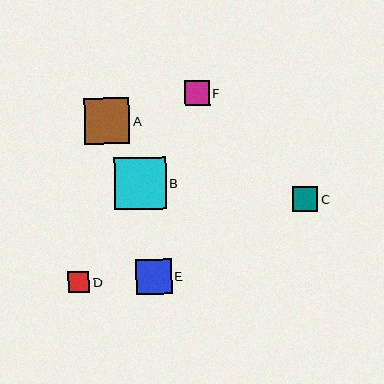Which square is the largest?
Square B is the largest with a size of approximately 51 pixels.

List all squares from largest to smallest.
From largest to smallest: B, A, E, F, C, D.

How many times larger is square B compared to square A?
Square B is approximately 1.1 times the size of square A.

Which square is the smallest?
Square D is the smallest with a size of approximately 21 pixels.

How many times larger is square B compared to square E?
Square B is approximately 1.4 times the size of square E.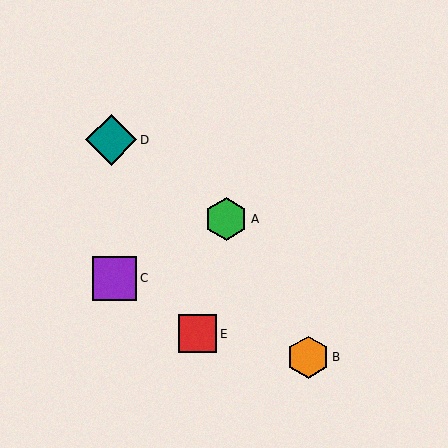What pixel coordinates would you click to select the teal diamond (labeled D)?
Click at (111, 140) to select the teal diamond D.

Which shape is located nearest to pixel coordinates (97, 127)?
The teal diamond (labeled D) at (111, 140) is nearest to that location.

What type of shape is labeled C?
Shape C is a purple square.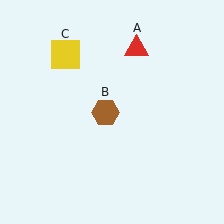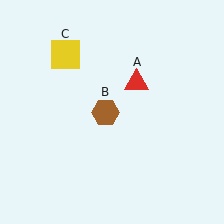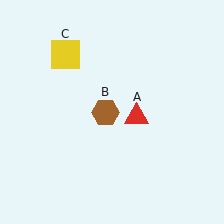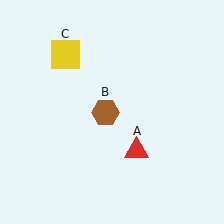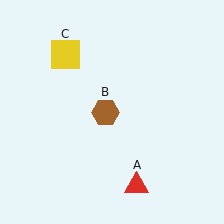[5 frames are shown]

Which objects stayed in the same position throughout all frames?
Brown hexagon (object B) and yellow square (object C) remained stationary.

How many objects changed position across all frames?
1 object changed position: red triangle (object A).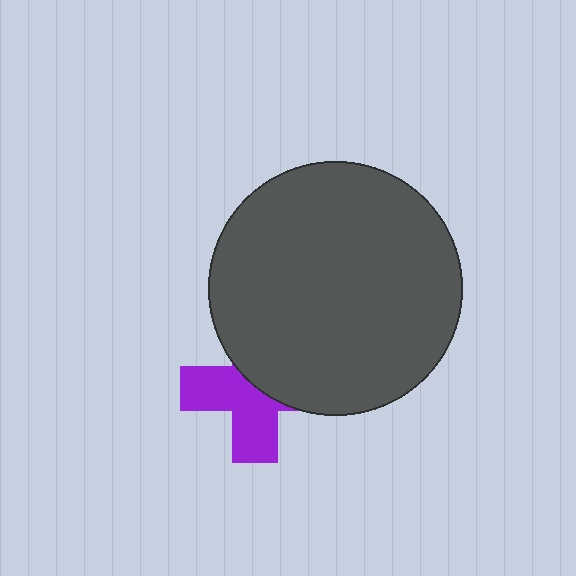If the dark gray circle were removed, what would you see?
You would see the complete purple cross.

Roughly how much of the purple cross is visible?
About half of it is visible (roughly 52%).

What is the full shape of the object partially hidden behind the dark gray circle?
The partially hidden object is a purple cross.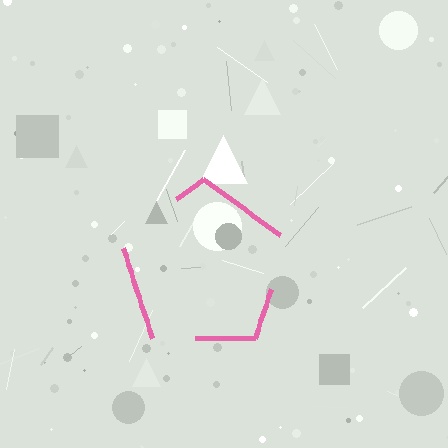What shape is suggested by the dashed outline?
The dashed outline suggests a pentagon.